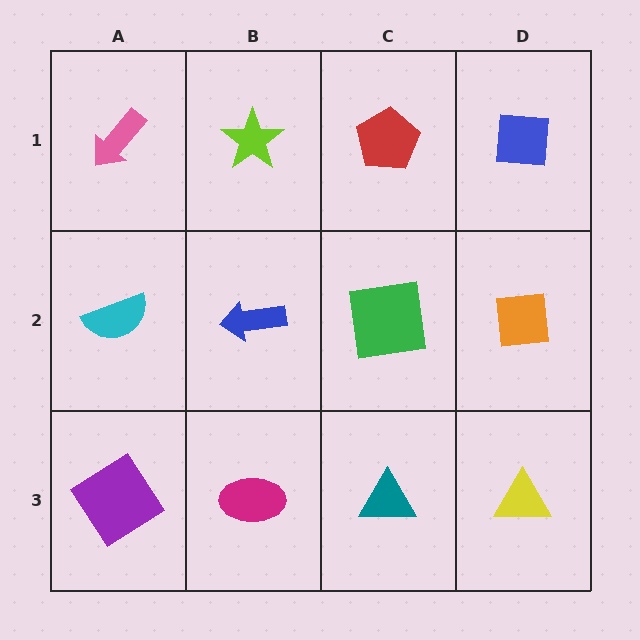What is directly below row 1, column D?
An orange square.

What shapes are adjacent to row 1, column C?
A green square (row 2, column C), a lime star (row 1, column B), a blue square (row 1, column D).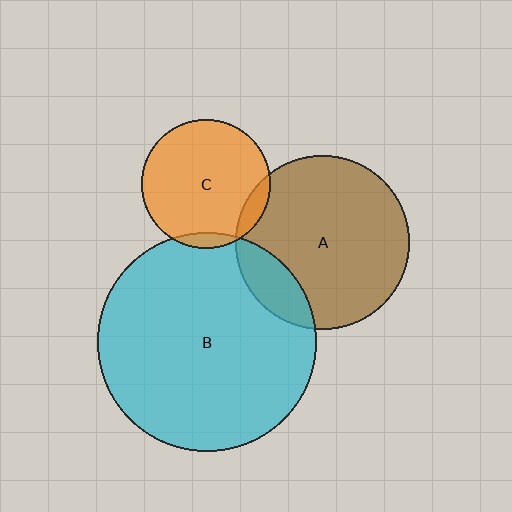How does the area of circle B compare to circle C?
Approximately 2.9 times.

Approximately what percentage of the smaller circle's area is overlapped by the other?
Approximately 15%.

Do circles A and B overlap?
Yes.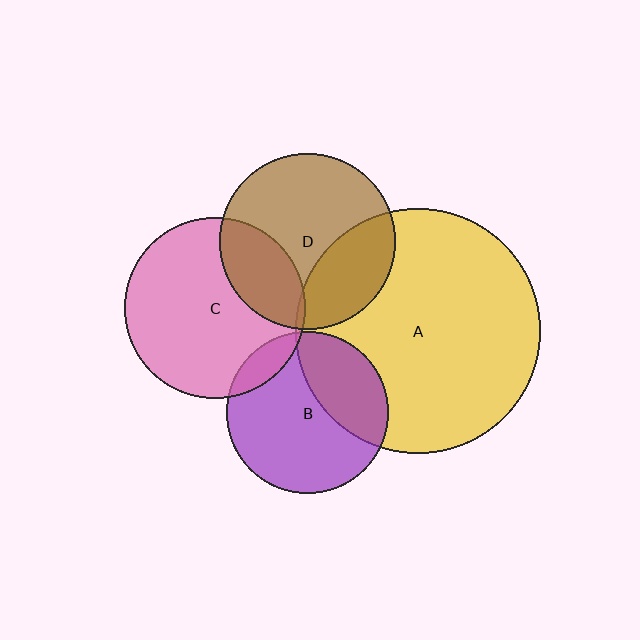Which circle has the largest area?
Circle A (yellow).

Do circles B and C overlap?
Yes.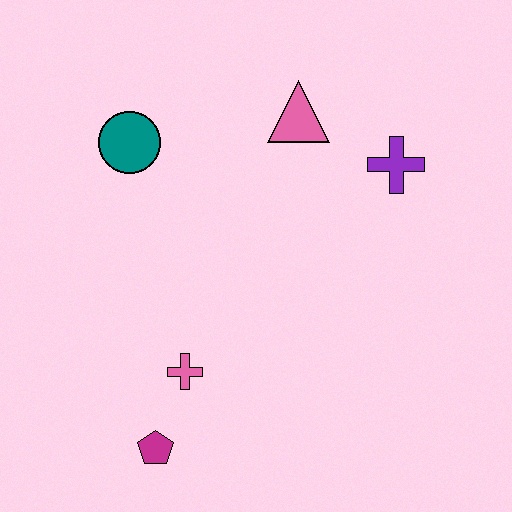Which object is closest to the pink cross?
The magenta pentagon is closest to the pink cross.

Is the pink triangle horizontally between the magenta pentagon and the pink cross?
No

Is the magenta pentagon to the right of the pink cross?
No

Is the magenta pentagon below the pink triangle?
Yes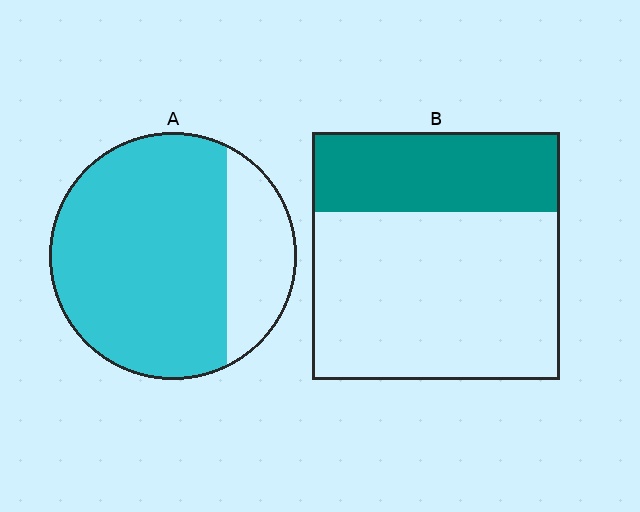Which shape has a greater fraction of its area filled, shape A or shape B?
Shape A.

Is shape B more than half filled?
No.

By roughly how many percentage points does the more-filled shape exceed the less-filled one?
By roughly 45 percentage points (A over B).